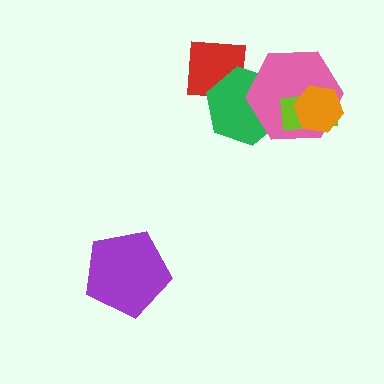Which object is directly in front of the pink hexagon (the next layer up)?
The lime rectangle is directly in front of the pink hexagon.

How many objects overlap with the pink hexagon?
3 objects overlap with the pink hexagon.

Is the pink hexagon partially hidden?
Yes, it is partially covered by another shape.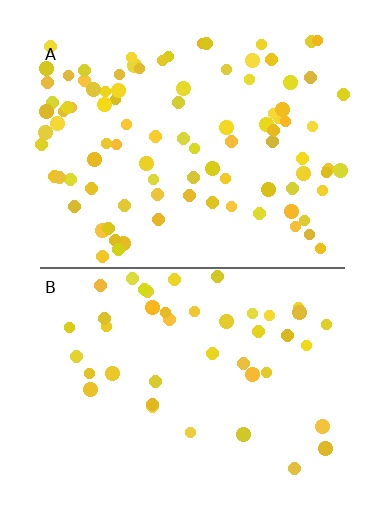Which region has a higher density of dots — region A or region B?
A (the top).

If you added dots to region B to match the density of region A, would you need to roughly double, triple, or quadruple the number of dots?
Approximately double.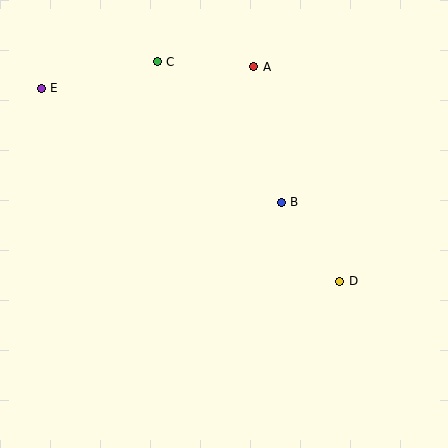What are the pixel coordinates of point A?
Point A is at (254, 67).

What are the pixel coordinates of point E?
Point E is at (41, 88).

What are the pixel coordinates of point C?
Point C is at (157, 62).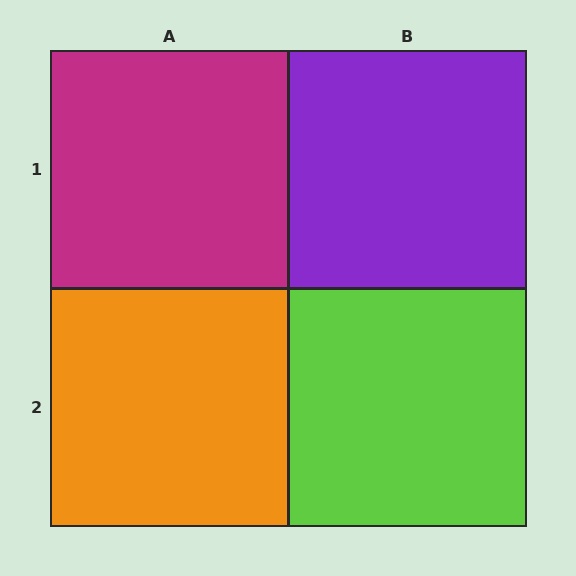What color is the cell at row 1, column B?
Purple.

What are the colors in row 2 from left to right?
Orange, lime.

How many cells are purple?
1 cell is purple.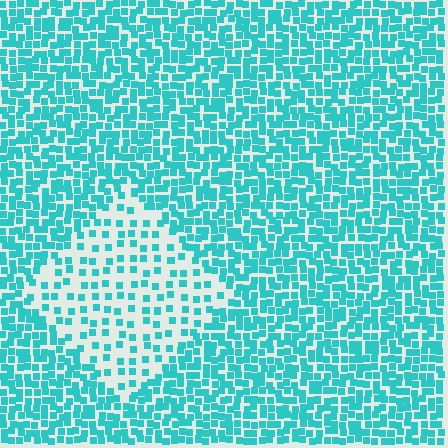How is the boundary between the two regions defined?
The boundary is defined by a change in element density (approximately 2.4x ratio). All elements are the same color, size, and shape.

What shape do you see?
I see a diamond.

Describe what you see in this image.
The image contains small cyan elements arranged at two different densities. A diamond-shaped region is visible where the elements are less densely packed than the surrounding area.